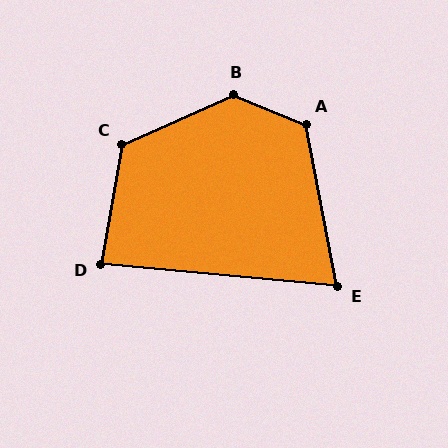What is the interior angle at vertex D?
Approximately 85 degrees (approximately right).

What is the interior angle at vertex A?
Approximately 123 degrees (obtuse).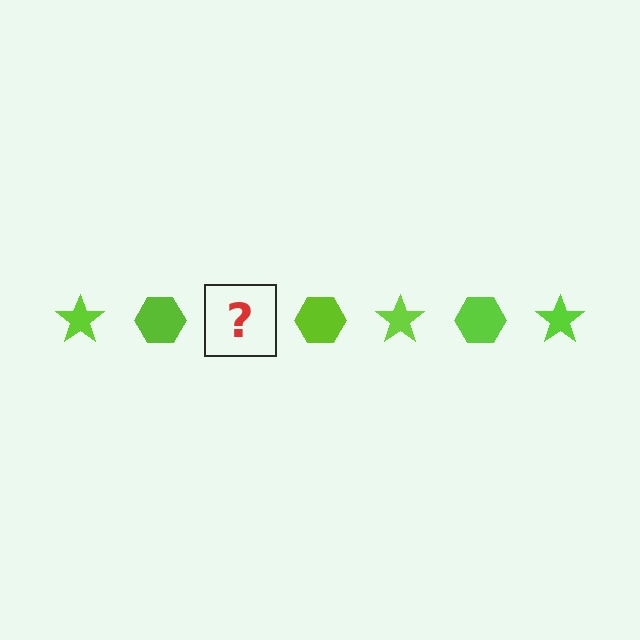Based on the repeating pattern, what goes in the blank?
The blank should be a lime star.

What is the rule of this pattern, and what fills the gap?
The rule is that the pattern cycles through star, hexagon shapes in lime. The gap should be filled with a lime star.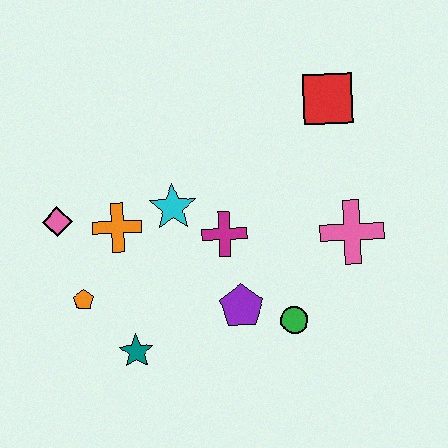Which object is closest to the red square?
The pink cross is closest to the red square.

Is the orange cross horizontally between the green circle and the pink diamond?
Yes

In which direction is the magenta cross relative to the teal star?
The magenta cross is above the teal star.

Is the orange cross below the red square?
Yes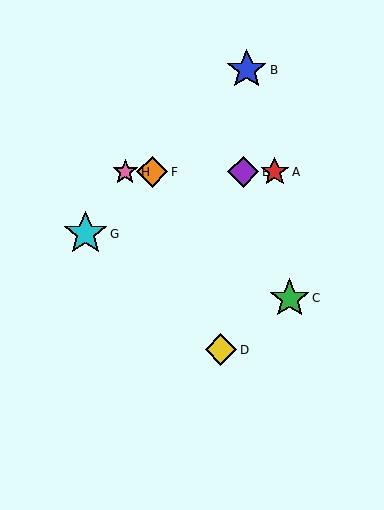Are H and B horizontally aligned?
No, H is at y≈172 and B is at y≈70.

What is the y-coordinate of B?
Object B is at y≈70.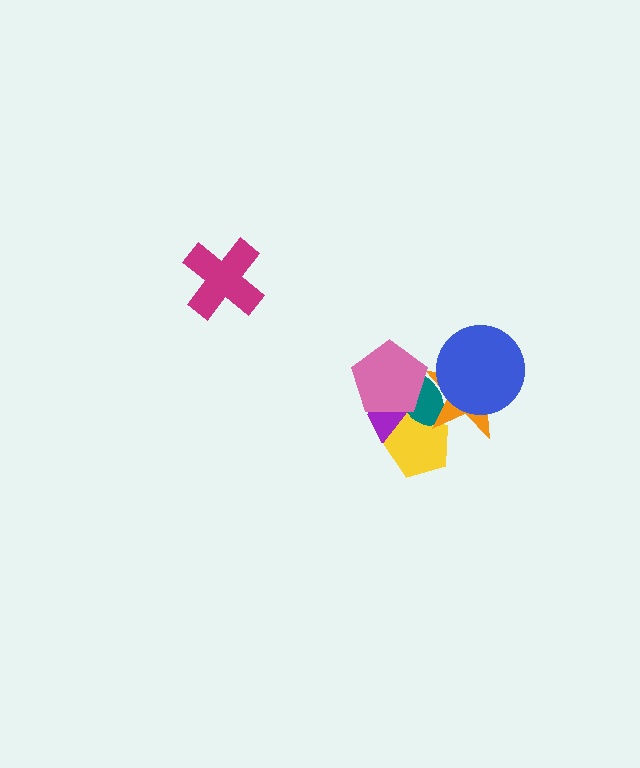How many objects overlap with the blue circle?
2 objects overlap with the blue circle.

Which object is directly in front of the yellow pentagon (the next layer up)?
The teal ellipse is directly in front of the yellow pentagon.